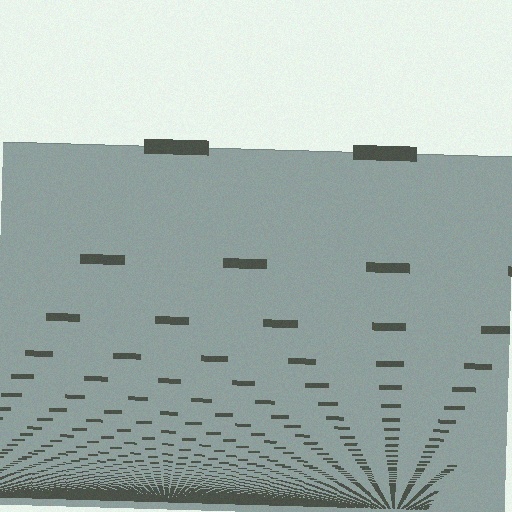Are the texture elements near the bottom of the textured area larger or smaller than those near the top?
Smaller. The gradient is inverted — elements near the bottom are smaller and denser.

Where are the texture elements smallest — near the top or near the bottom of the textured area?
Near the bottom.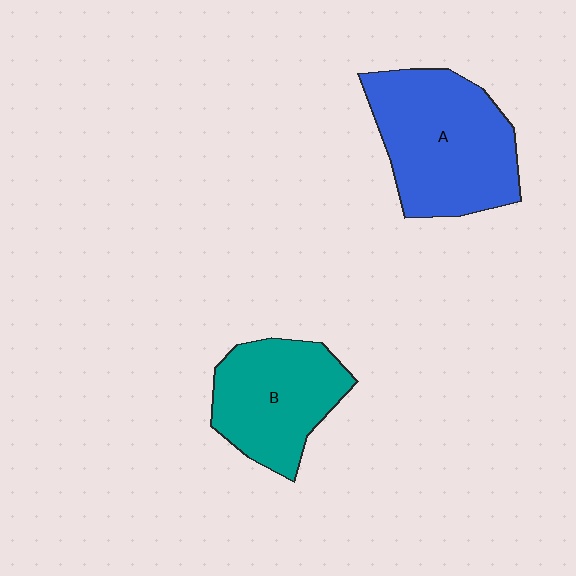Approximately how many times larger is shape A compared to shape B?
Approximately 1.3 times.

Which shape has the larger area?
Shape A (blue).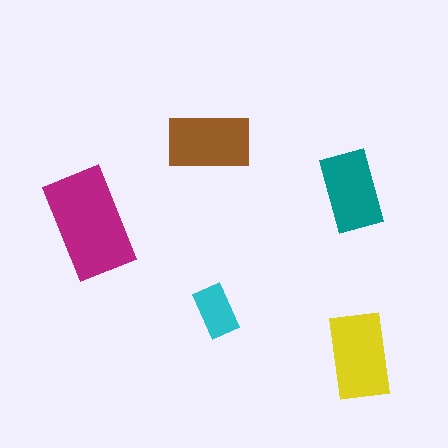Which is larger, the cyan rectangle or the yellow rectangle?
The yellow one.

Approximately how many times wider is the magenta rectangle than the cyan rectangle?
About 2 times wider.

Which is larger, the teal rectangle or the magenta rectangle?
The magenta one.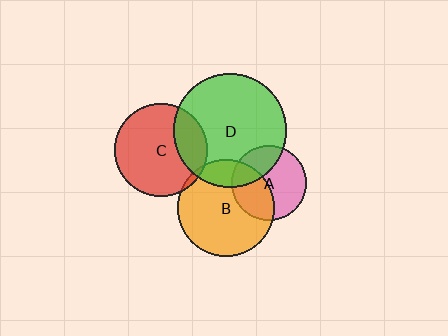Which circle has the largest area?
Circle D (green).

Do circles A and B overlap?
Yes.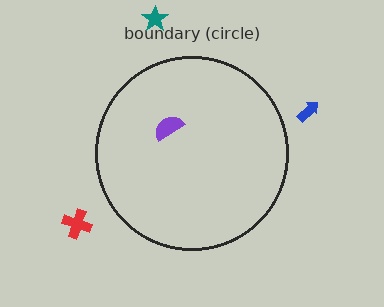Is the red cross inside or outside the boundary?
Outside.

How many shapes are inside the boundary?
1 inside, 3 outside.